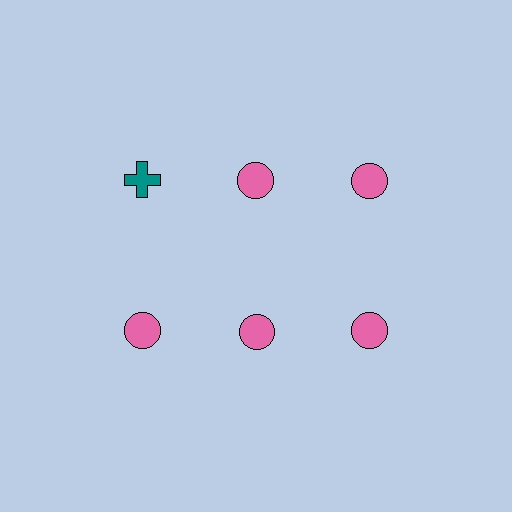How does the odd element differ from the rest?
It differs in both color (teal instead of pink) and shape (cross instead of circle).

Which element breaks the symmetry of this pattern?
The teal cross in the top row, leftmost column breaks the symmetry. All other shapes are pink circles.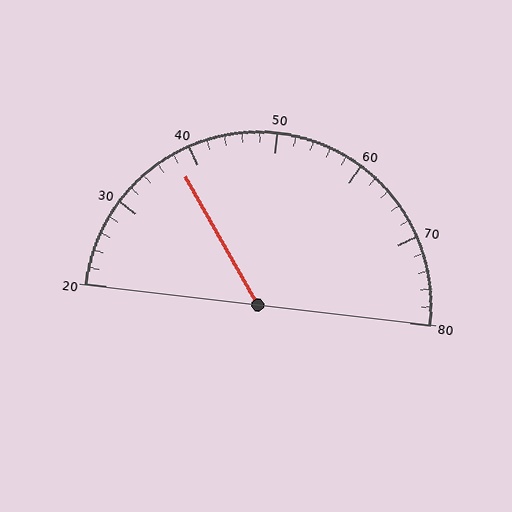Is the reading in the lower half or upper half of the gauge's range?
The reading is in the lower half of the range (20 to 80).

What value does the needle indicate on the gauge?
The needle indicates approximately 38.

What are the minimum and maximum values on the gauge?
The gauge ranges from 20 to 80.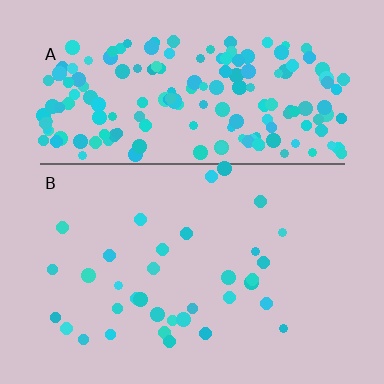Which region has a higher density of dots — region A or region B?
A (the top).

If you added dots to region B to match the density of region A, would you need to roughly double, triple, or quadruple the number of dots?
Approximately quadruple.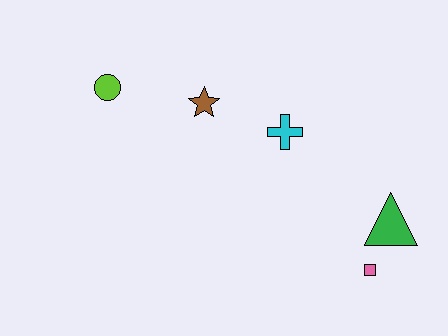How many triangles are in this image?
There is 1 triangle.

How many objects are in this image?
There are 5 objects.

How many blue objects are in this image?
There are no blue objects.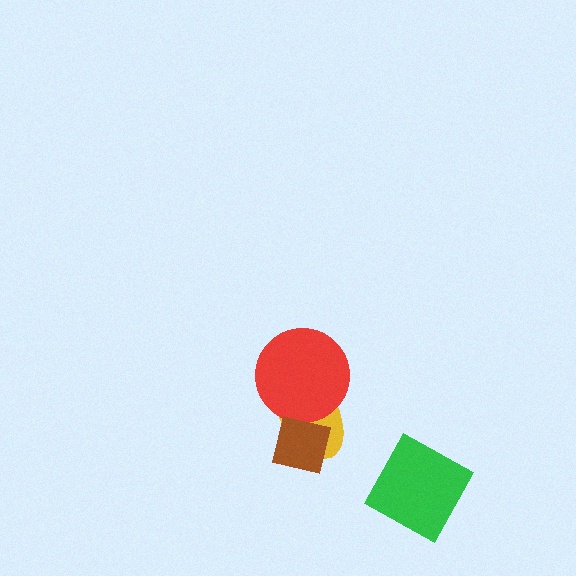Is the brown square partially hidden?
No, no other shape covers it.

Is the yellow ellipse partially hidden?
Yes, it is partially covered by another shape.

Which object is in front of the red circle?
The brown square is in front of the red circle.